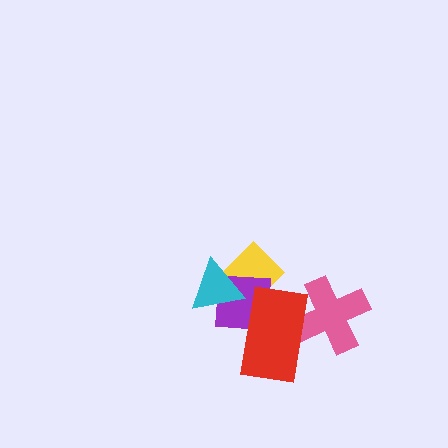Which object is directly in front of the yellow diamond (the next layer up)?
The purple square is directly in front of the yellow diamond.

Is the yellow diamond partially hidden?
Yes, it is partially covered by another shape.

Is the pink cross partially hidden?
Yes, it is partially covered by another shape.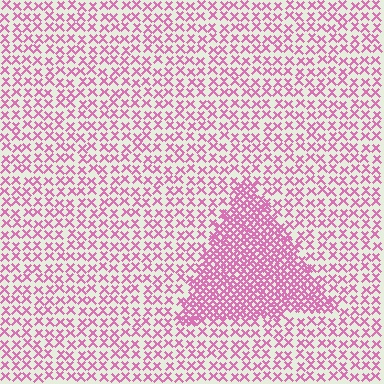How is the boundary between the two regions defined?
The boundary is defined by a change in element density (approximately 2.6x ratio). All elements are the same color, size, and shape.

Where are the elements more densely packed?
The elements are more densely packed inside the triangle boundary.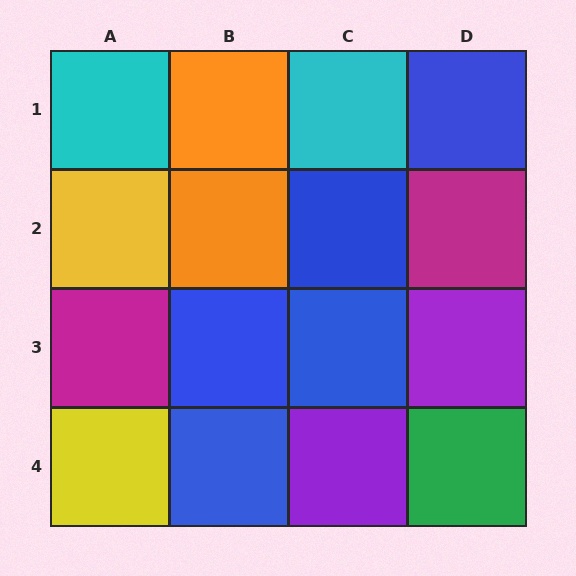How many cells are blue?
5 cells are blue.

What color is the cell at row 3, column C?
Blue.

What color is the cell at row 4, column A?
Yellow.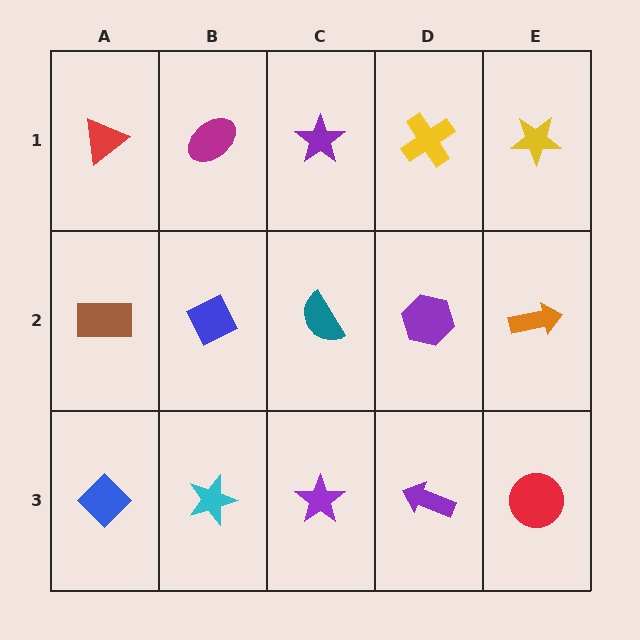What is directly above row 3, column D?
A purple hexagon.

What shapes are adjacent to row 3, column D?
A purple hexagon (row 2, column D), a purple star (row 3, column C), a red circle (row 3, column E).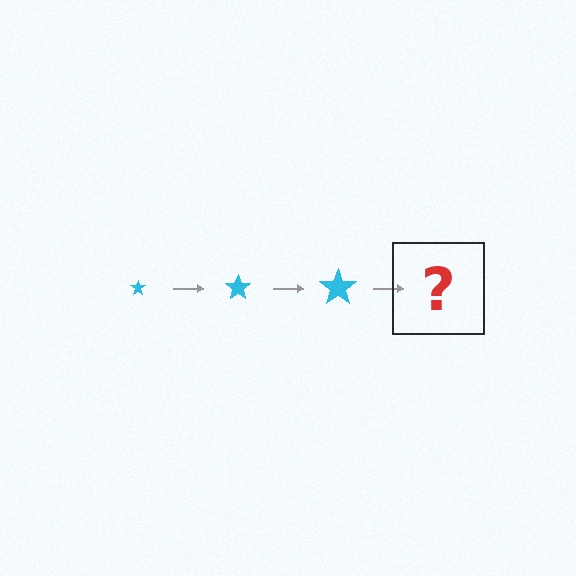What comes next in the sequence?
The next element should be a cyan star, larger than the previous one.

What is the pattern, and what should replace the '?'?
The pattern is that the star gets progressively larger each step. The '?' should be a cyan star, larger than the previous one.